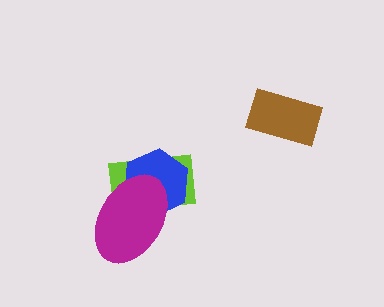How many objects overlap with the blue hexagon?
2 objects overlap with the blue hexagon.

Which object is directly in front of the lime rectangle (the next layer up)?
The blue hexagon is directly in front of the lime rectangle.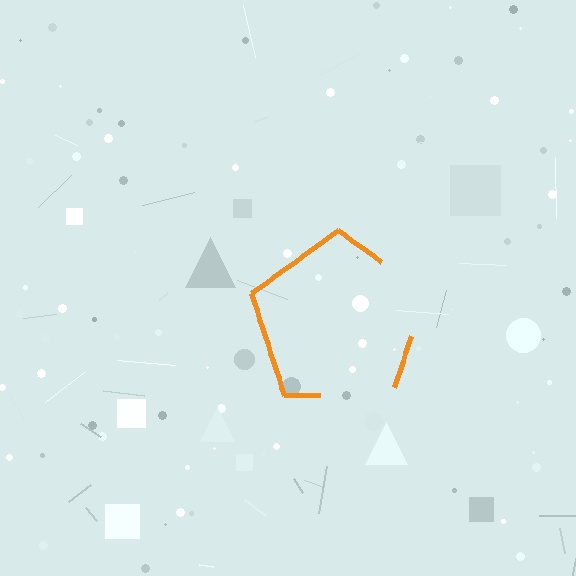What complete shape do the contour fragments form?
The contour fragments form a pentagon.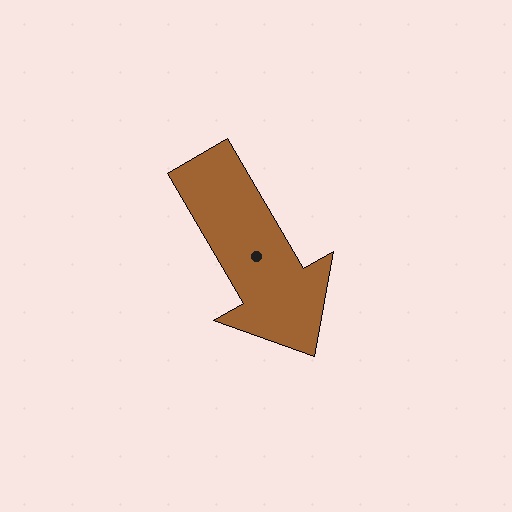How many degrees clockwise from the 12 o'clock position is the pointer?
Approximately 150 degrees.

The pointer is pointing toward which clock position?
Roughly 5 o'clock.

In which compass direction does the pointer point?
Southeast.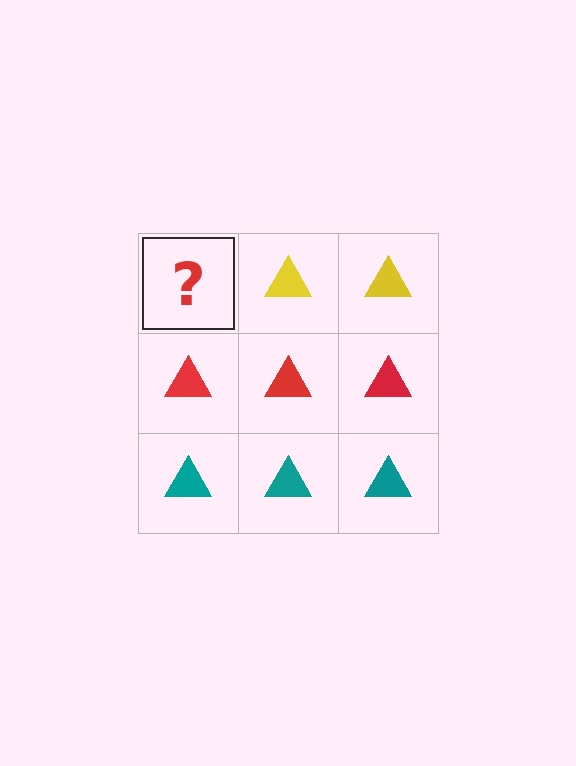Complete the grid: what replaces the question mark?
The question mark should be replaced with a yellow triangle.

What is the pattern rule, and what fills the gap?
The rule is that each row has a consistent color. The gap should be filled with a yellow triangle.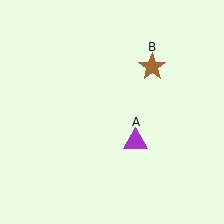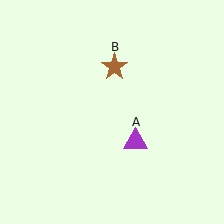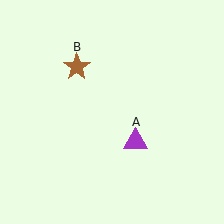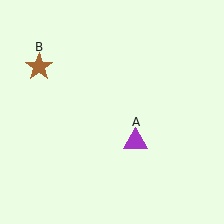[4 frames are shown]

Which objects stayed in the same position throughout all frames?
Purple triangle (object A) remained stationary.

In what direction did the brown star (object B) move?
The brown star (object B) moved left.